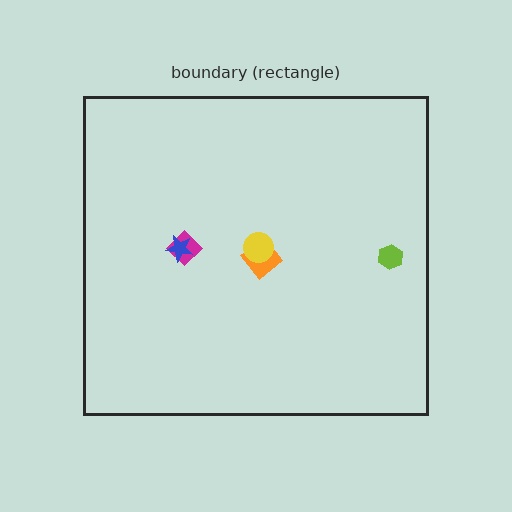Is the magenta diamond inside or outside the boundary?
Inside.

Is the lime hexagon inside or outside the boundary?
Inside.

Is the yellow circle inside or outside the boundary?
Inside.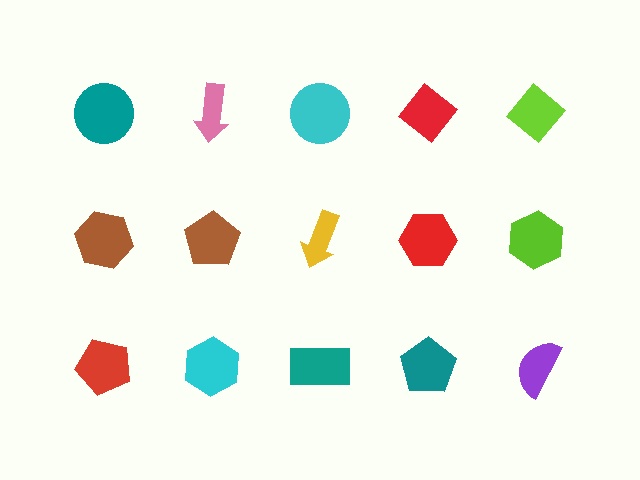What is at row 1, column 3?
A cyan circle.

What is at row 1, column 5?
A lime diamond.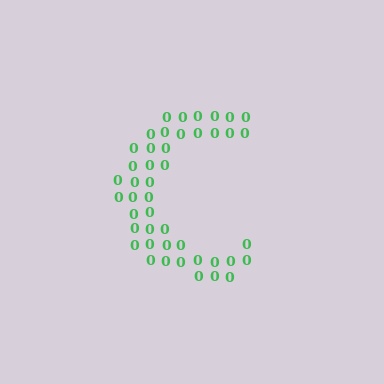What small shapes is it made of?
It is made of small digit 0's.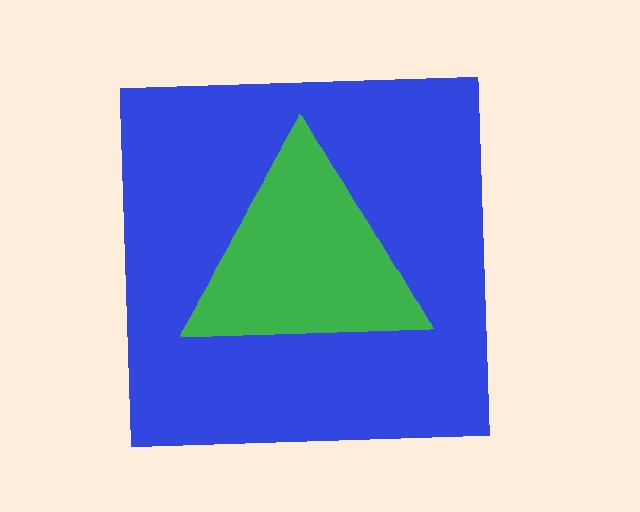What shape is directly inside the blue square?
The green triangle.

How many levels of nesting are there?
2.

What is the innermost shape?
The green triangle.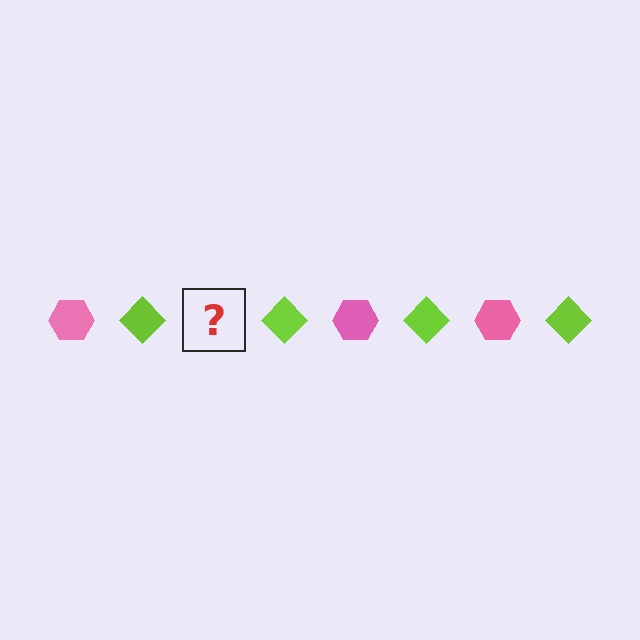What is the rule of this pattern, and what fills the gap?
The rule is that the pattern alternates between pink hexagon and lime diamond. The gap should be filled with a pink hexagon.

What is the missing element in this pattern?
The missing element is a pink hexagon.